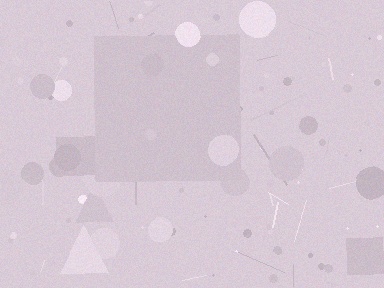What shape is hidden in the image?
A square is hidden in the image.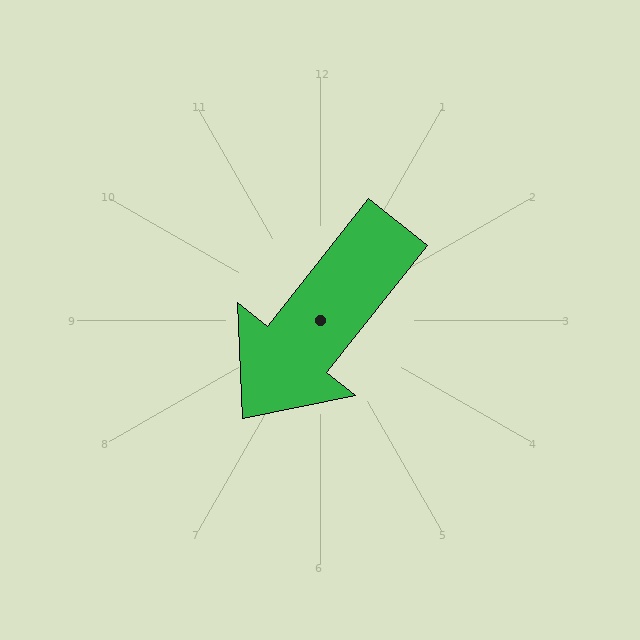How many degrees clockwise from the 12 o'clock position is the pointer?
Approximately 218 degrees.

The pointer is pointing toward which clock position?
Roughly 7 o'clock.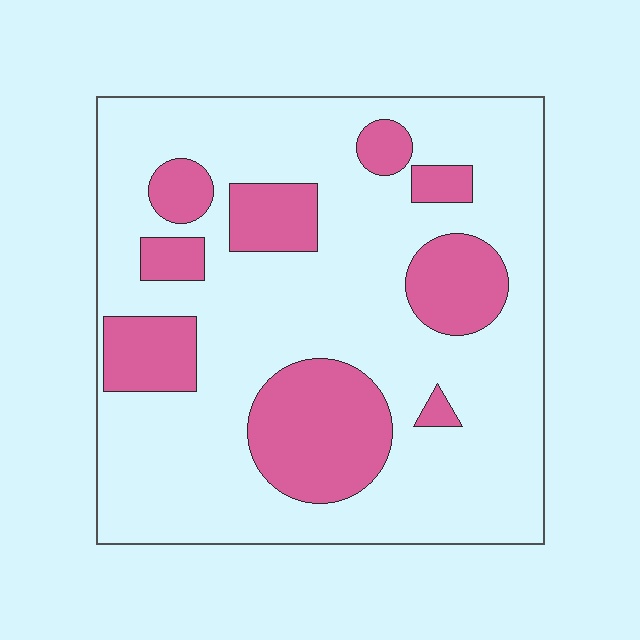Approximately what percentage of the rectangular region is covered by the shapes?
Approximately 25%.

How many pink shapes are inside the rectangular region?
9.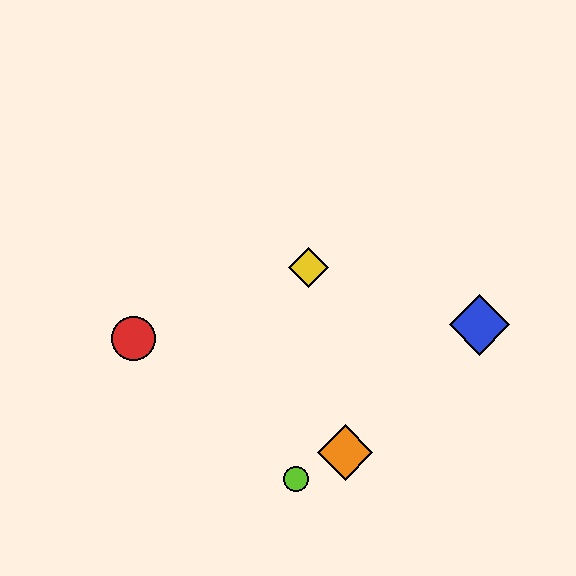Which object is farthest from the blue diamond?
The red circle is farthest from the blue diamond.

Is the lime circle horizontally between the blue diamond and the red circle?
Yes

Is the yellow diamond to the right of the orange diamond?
No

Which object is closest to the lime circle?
The orange diamond is closest to the lime circle.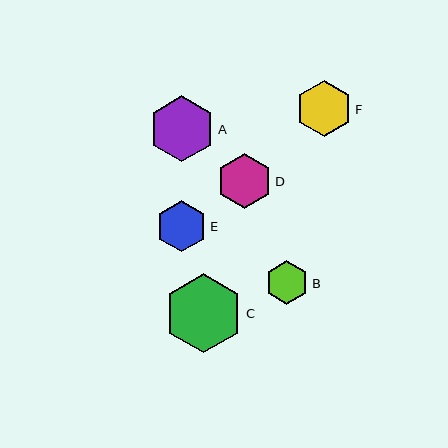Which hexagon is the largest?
Hexagon C is the largest with a size of approximately 79 pixels.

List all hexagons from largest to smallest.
From largest to smallest: C, A, F, D, E, B.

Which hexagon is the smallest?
Hexagon B is the smallest with a size of approximately 43 pixels.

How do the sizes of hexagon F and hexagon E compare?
Hexagon F and hexagon E are approximately the same size.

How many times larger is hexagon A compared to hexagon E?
Hexagon A is approximately 1.3 times the size of hexagon E.